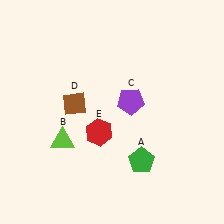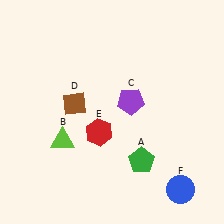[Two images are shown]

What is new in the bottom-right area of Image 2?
A blue circle (F) was added in the bottom-right area of Image 2.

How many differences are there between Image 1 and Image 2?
There is 1 difference between the two images.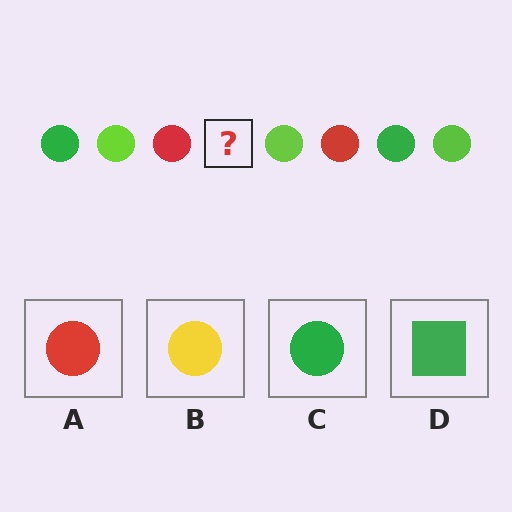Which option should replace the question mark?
Option C.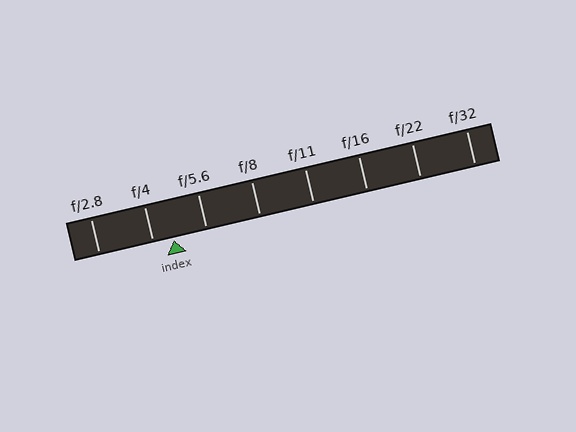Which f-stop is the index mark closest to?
The index mark is closest to f/4.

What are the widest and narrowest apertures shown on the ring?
The widest aperture shown is f/2.8 and the narrowest is f/32.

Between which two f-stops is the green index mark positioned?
The index mark is between f/4 and f/5.6.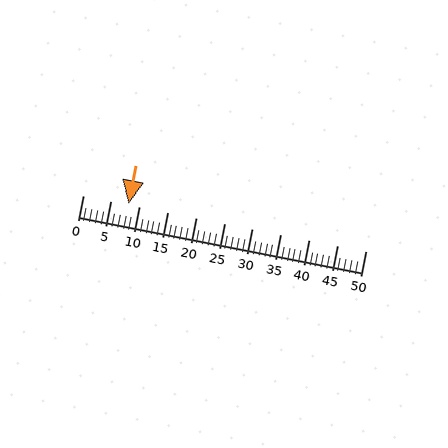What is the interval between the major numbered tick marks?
The major tick marks are spaced 5 units apart.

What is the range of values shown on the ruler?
The ruler shows values from 0 to 50.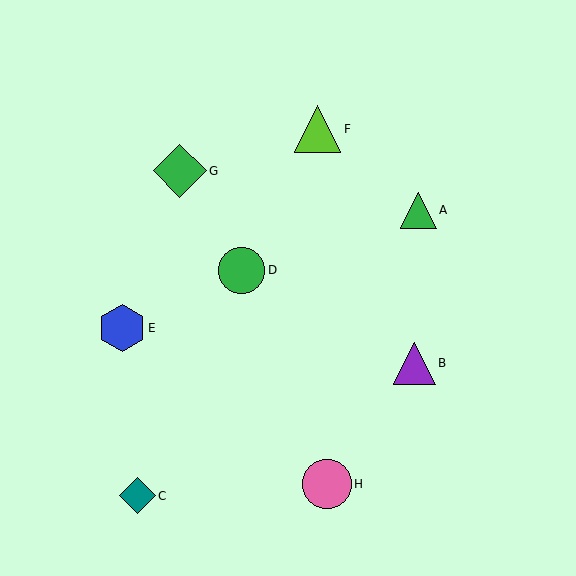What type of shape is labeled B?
Shape B is a purple triangle.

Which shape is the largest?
The green diamond (labeled G) is the largest.